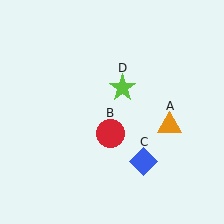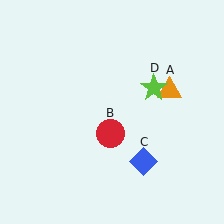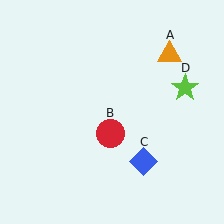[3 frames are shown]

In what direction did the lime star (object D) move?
The lime star (object D) moved right.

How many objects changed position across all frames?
2 objects changed position: orange triangle (object A), lime star (object D).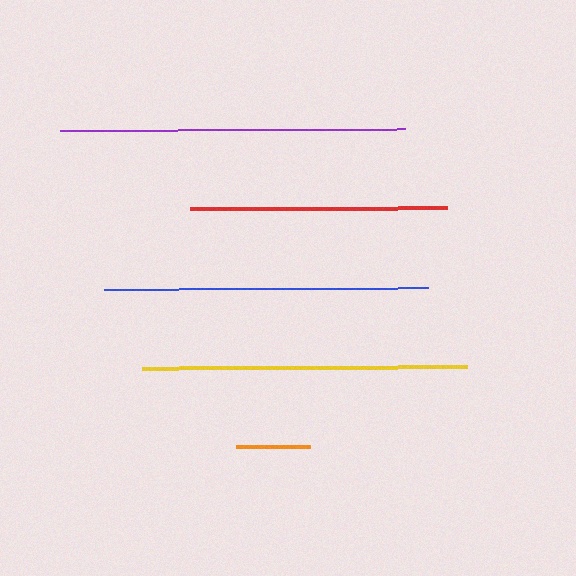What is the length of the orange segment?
The orange segment is approximately 74 pixels long.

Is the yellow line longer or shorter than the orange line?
The yellow line is longer than the orange line.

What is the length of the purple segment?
The purple segment is approximately 345 pixels long.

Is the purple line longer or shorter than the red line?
The purple line is longer than the red line.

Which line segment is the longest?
The purple line is the longest at approximately 345 pixels.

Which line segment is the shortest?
The orange line is the shortest at approximately 74 pixels.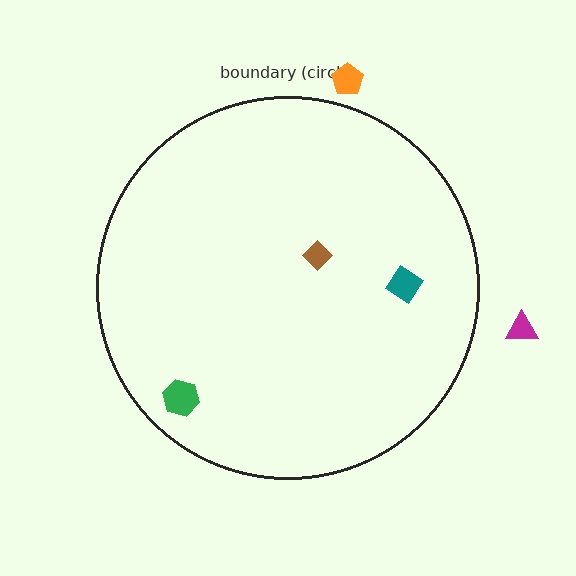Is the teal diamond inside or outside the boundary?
Inside.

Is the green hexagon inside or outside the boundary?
Inside.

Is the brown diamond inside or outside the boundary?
Inside.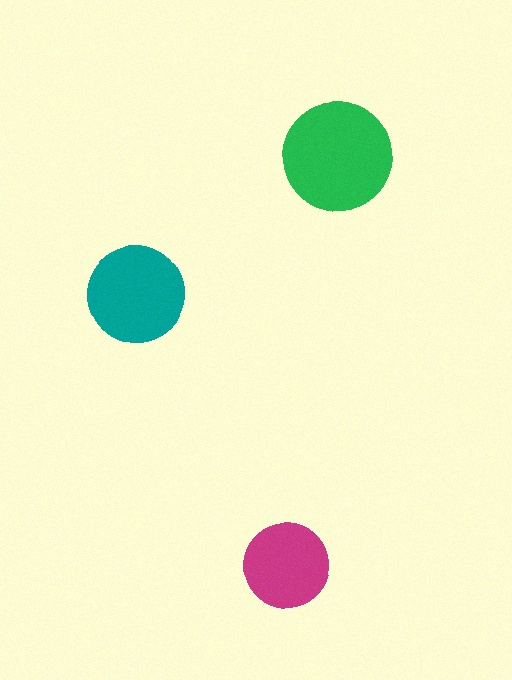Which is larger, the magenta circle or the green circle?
The green one.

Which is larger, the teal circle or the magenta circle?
The teal one.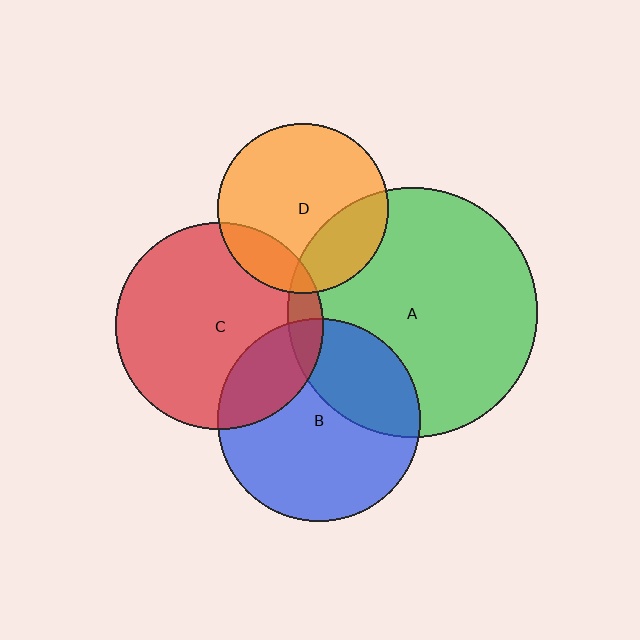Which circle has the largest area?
Circle A (green).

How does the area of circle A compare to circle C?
Approximately 1.4 times.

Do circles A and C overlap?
Yes.